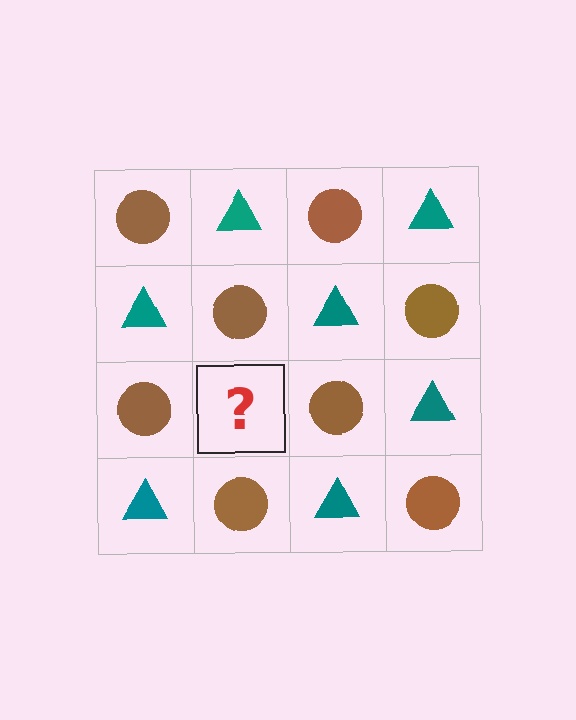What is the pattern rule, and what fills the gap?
The rule is that it alternates brown circle and teal triangle in a checkerboard pattern. The gap should be filled with a teal triangle.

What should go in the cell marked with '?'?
The missing cell should contain a teal triangle.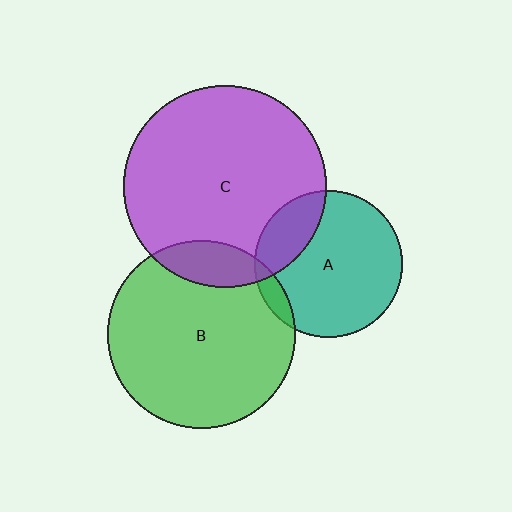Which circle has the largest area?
Circle C (purple).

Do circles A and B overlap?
Yes.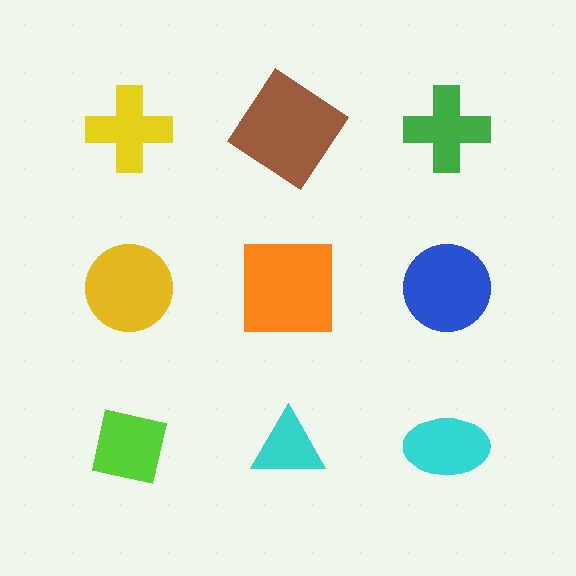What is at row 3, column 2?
A cyan triangle.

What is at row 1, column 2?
A brown diamond.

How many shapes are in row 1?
3 shapes.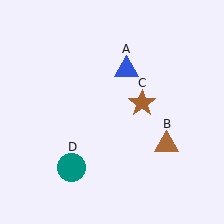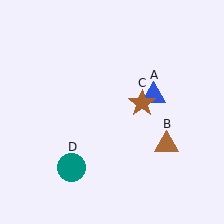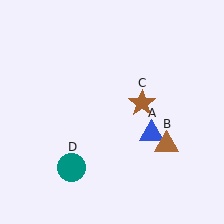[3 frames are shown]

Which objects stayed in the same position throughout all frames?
Brown triangle (object B) and brown star (object C) and teal circle (object D) remained stationary.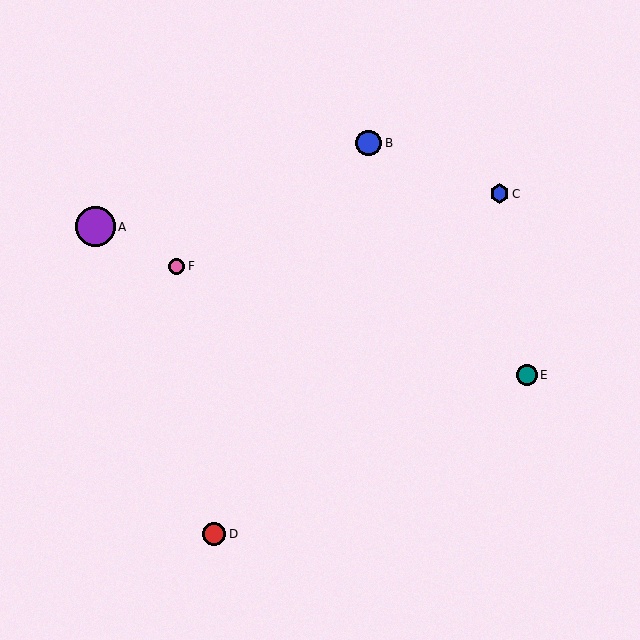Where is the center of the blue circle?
The center of the blue circle is at (369, 143).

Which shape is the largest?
The purple circle (labeled A) is the largest.